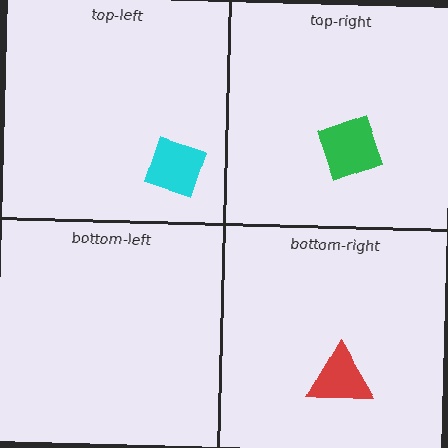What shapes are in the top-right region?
The green diamond.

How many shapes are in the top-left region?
1.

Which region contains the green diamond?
The top-right region.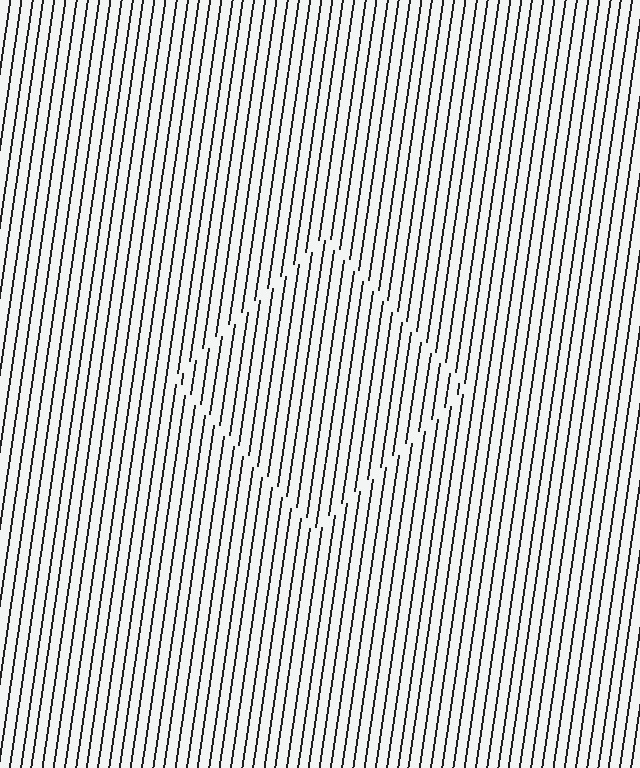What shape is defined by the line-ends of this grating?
An illusory square. The interior of the shape contains the same grating, shifted by half a period — the contour is defined by the phase discontinuity where line-ends from the inner and outer gratings abut.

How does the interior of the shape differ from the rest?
The interior of the shape contains the same grating, shifted by half a period — the contour is defined by the phase discontinuity where line-ends from the inner and outer gratings abut.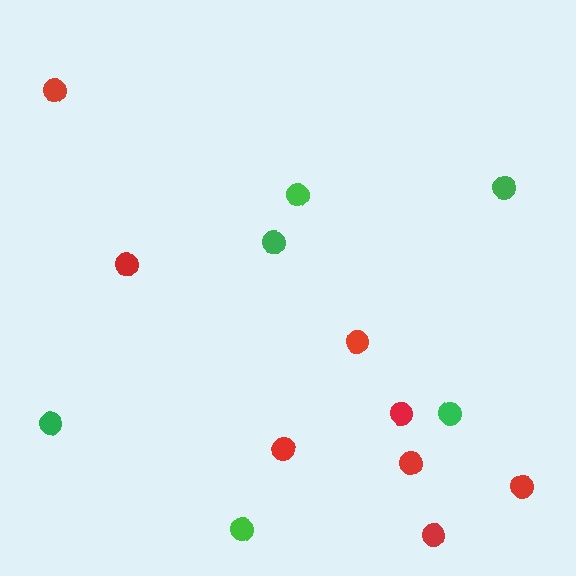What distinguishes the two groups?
There are 2 groups: one group of green circles (6) and one group of red circles (8).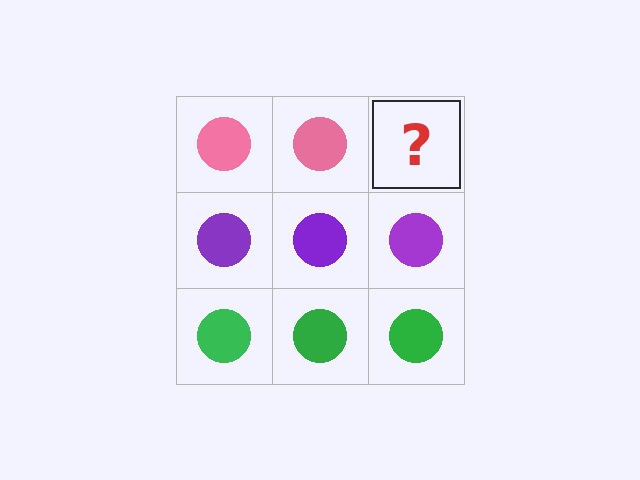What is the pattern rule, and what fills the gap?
The rule is that each row has a consistent color. The gap should be filled with a pink circle.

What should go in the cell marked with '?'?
The missing cell should contain a pink circle.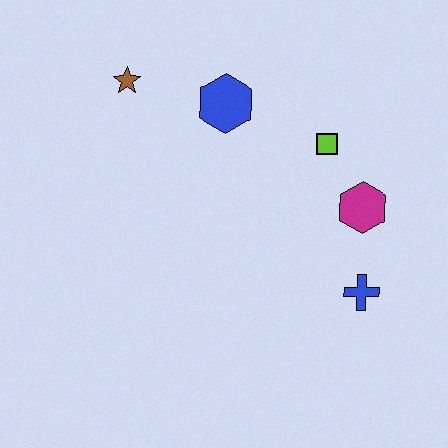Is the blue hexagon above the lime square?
Yes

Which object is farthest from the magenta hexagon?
The brown star is farthest from the magenta hexagon.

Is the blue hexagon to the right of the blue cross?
No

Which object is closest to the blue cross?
The magenta hexagon is closest to the blue cross.